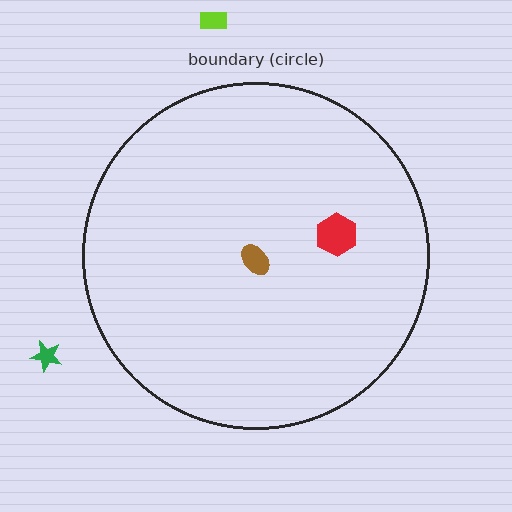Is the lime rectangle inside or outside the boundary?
Outside.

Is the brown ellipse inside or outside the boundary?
Inside.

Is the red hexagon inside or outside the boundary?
Inside.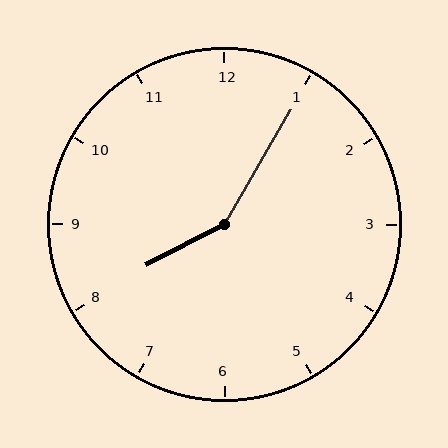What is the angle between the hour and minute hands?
Approximately 148 degrees.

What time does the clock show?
8:05.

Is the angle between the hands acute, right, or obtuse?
It is obtuse.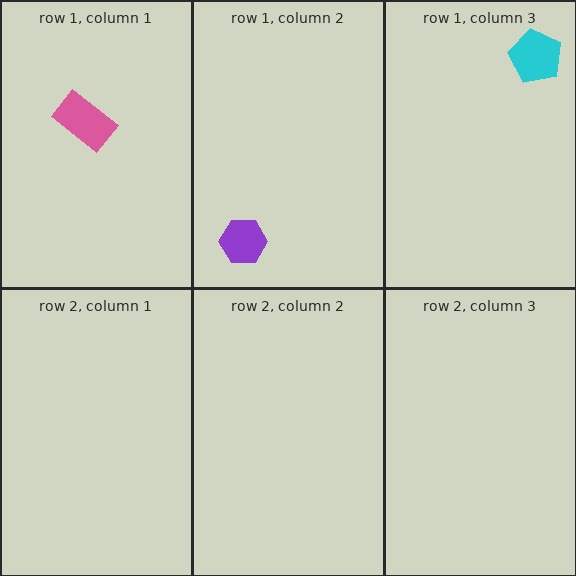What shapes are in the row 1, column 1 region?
The pink rectangle.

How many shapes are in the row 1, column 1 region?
1.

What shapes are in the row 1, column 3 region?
The cyan pentagon.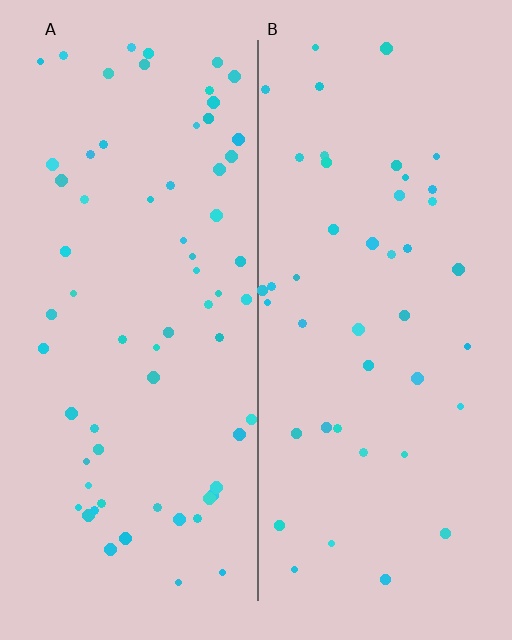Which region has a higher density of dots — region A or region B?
A (the left).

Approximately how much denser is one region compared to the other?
Approximately 1.5× — region A over region B.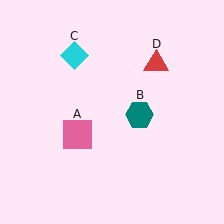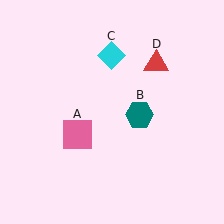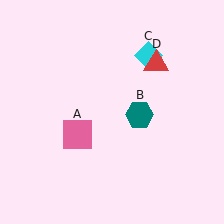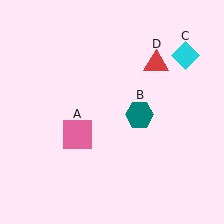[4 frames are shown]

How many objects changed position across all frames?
1 object changed position: cyan diamond (object C).